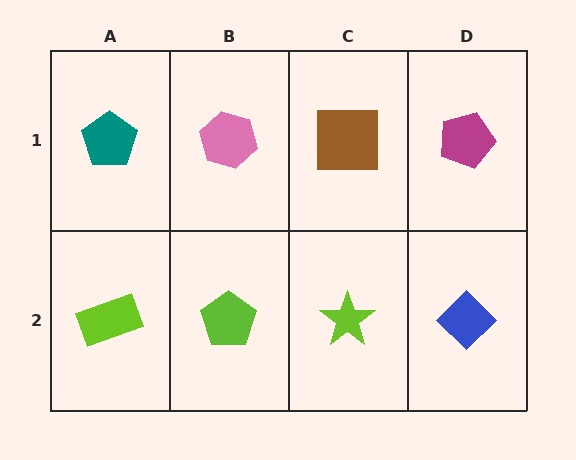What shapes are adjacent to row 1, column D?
A blue diamond (row 2, column D), a brown square (row 1, column C).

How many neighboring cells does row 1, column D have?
2.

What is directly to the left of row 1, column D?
A brown square.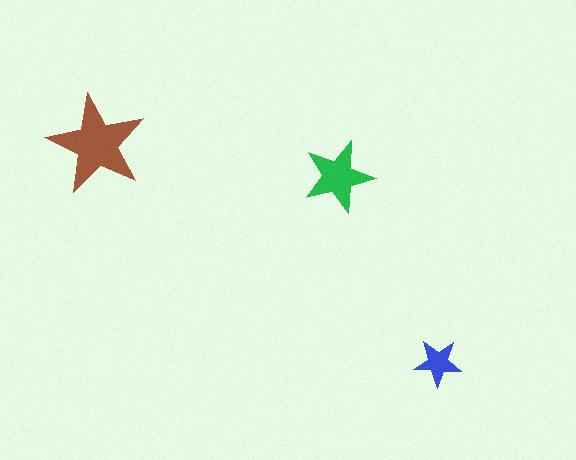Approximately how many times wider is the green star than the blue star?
About 1.5 times wider.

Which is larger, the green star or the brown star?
The brown one.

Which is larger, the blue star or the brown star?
The brown one.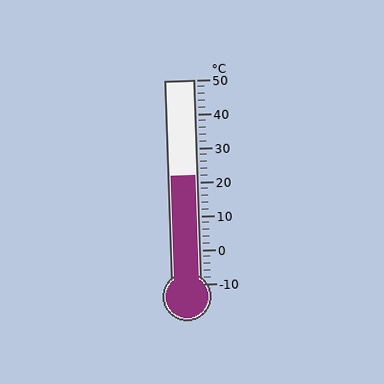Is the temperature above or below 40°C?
The temperature is below 40°C.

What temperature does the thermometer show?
The thermometer shows approximately 22°C.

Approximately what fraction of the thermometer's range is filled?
The thermometer is filled to approximately 55% of its range.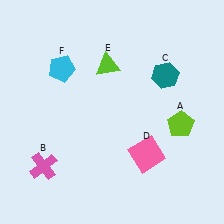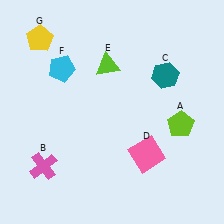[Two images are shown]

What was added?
A yellow pentagon (G) was added in Image 2.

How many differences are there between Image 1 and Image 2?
There is 1 difference between the two images.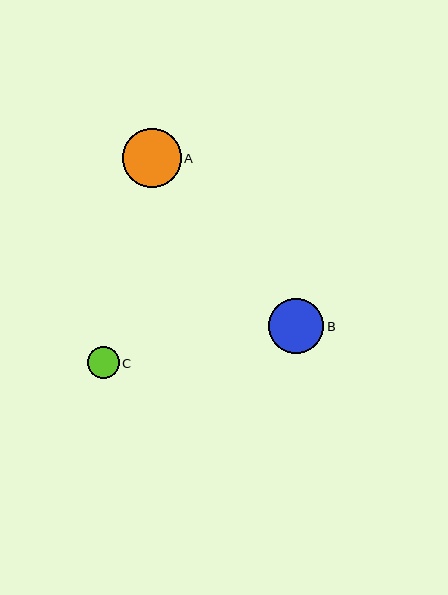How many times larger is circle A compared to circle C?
Circle A is approximately 1.8 times the size of circle C.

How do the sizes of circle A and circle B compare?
Circle A and circle B are approximately the same size.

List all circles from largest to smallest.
From largest to smallest: A, B, C.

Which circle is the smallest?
Circle C is the smallest with a size of approximately 32 pixels.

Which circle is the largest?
Circle A is the largest with a size of approximately 59 pixels.